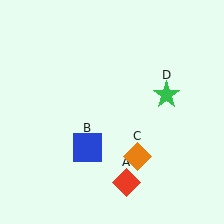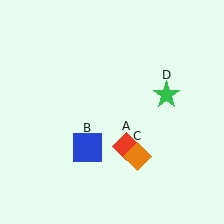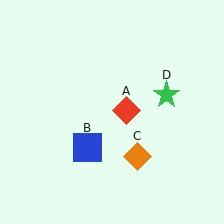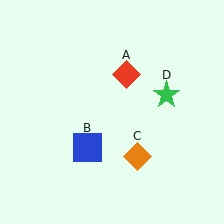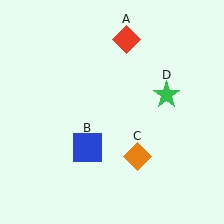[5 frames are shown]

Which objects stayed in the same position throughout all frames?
Blue square (object B) and orange diamond (object C) and green star (object D) remained stationary.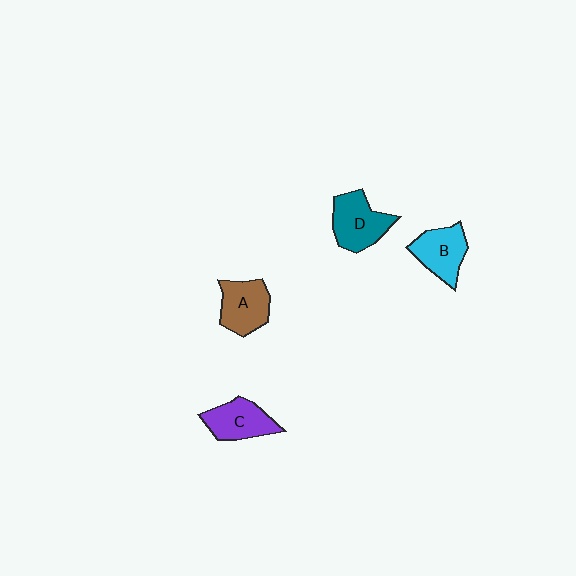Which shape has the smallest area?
Shape C (purple).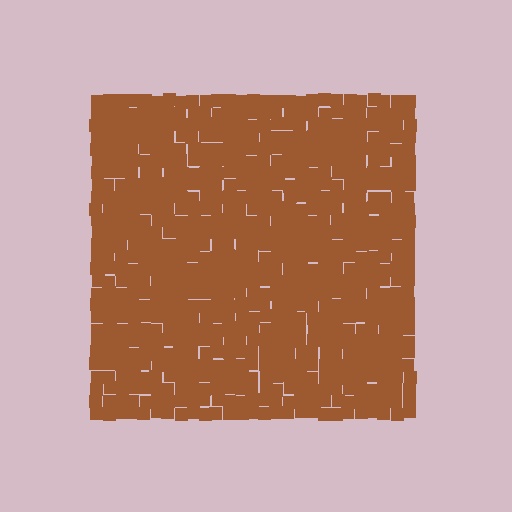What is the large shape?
The large shape is a square.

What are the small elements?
The small elements are squares.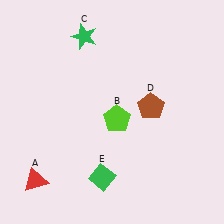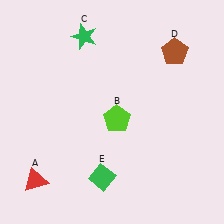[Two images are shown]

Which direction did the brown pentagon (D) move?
The brown pentagon (D) moved up.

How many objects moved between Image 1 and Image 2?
1 object moved between the two images.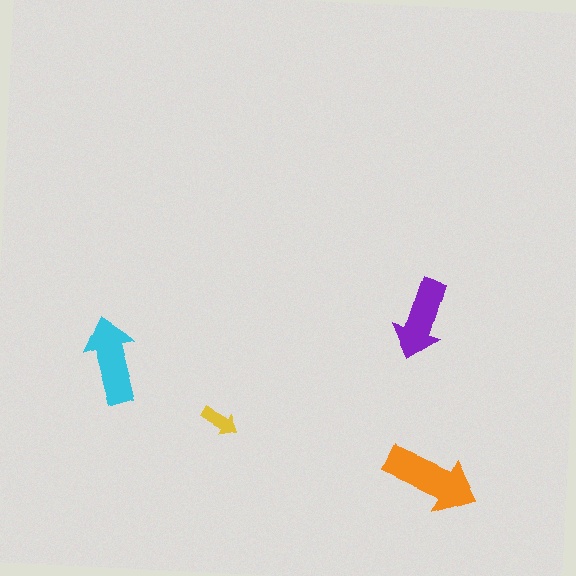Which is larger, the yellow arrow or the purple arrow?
The purple one.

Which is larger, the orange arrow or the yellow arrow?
The orange one.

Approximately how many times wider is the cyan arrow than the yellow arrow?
About 2 times wider.